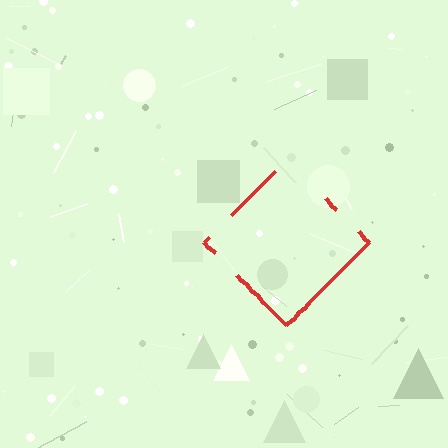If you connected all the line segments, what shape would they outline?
They would outline a diamond.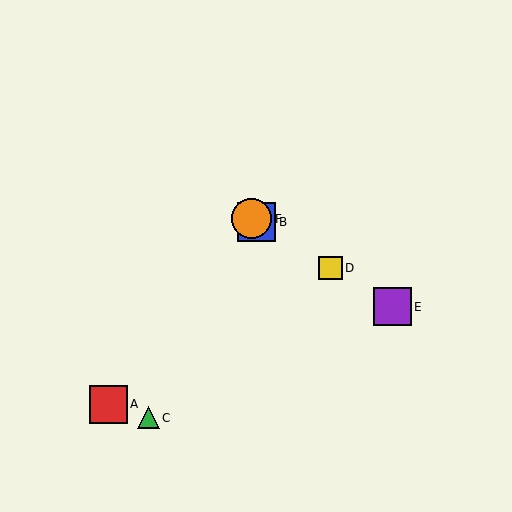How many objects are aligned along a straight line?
4 objects (B, D, E, F) are aligned along a straight line.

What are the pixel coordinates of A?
Object A is at (108, 404).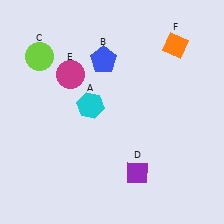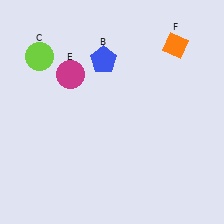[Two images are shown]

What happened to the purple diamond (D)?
The purple diamond (D) was removed in Image 2. It was in the bottom-right area of Image 1.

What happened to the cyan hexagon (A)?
The cyan hexagon (A) was removed in Image 2. It was in the top-left area of Image 1.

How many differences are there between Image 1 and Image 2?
There are 2 differences between the two images.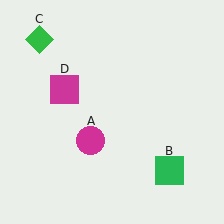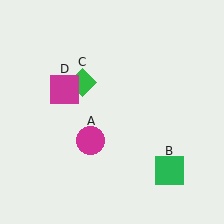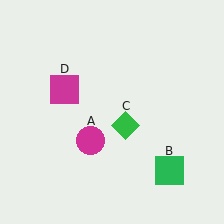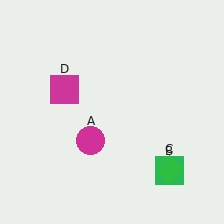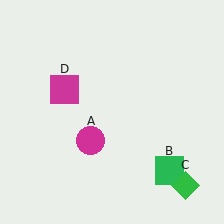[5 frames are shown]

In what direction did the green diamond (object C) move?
The green diamond (object C) moved down and to the right.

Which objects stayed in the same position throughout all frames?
Magenta circle (object A) and green square (object B) and magenta square (object D) remained stationary.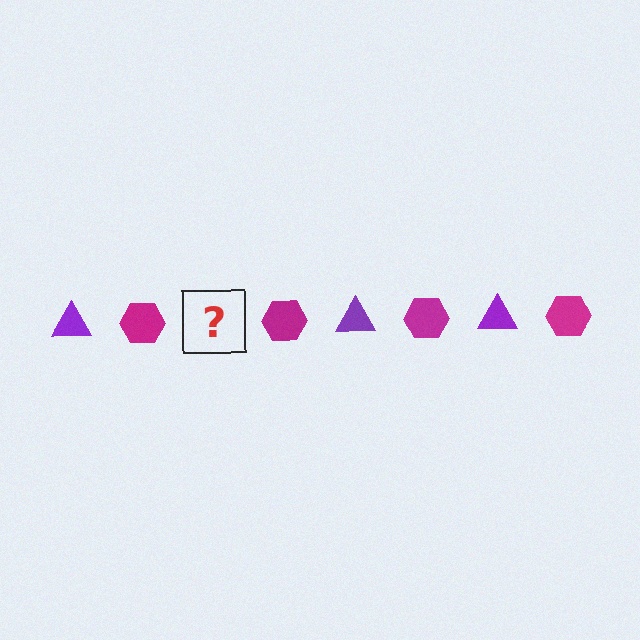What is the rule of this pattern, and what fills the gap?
The rule is that the pattern alternates between purple triangle and magenta hexagon. The gap should be filled with a purple triangle.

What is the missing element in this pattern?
The missing element is a purple triangle.